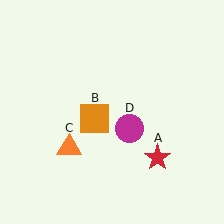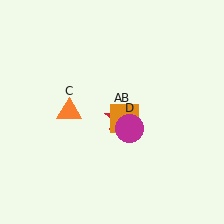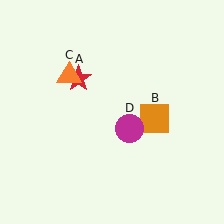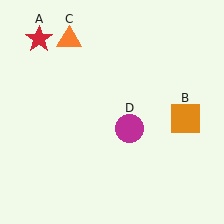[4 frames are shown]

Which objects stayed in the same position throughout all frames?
Magenta circle (object D) remained stationary.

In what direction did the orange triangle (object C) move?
The orange triangle (object C) moved up.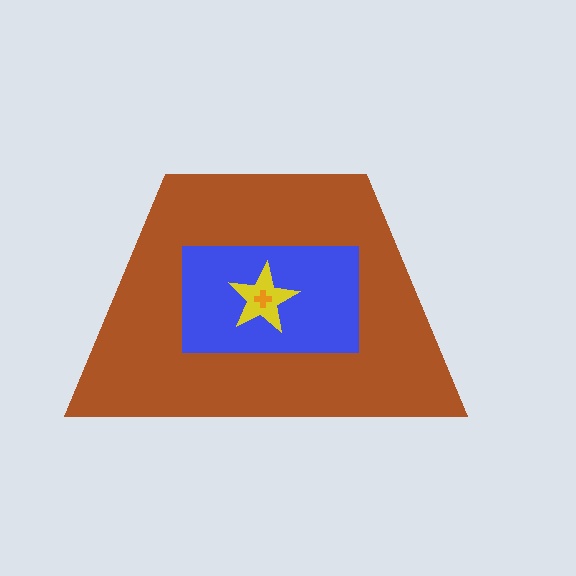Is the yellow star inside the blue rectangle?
Yes.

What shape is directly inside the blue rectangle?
The yellow star.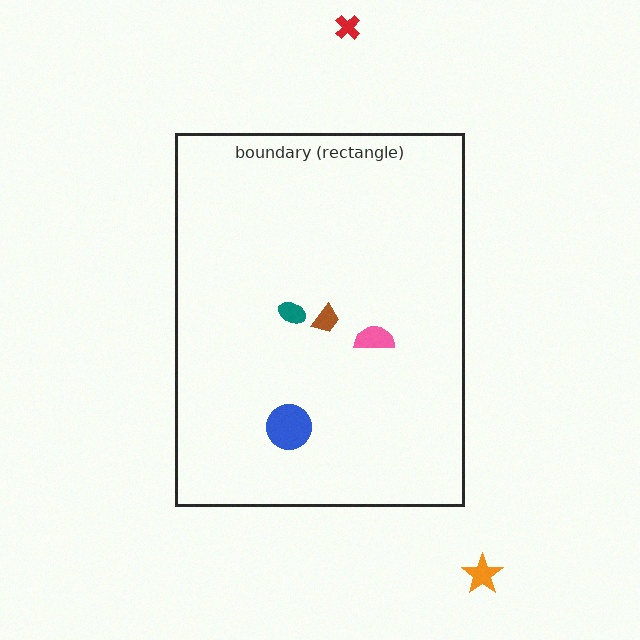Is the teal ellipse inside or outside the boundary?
Inside.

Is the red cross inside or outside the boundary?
Outside.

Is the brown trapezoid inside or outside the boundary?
Inside.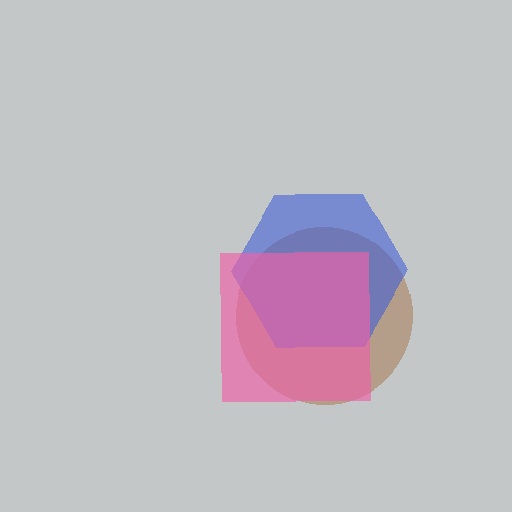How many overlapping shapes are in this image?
There are 3 overlapping shapes in the image.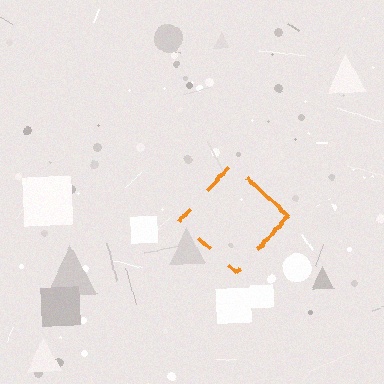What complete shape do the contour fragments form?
The contour fragments form a diamond.